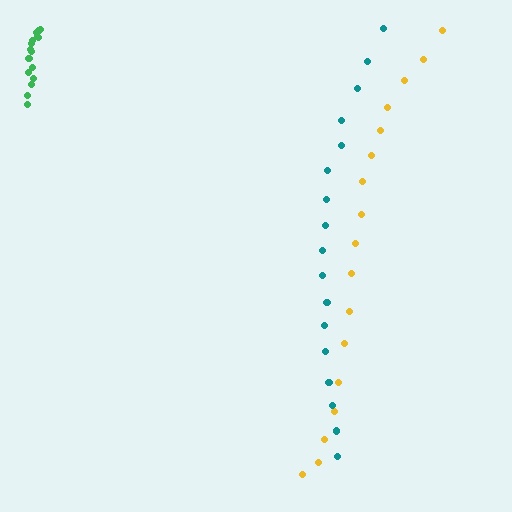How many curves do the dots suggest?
There are 3 distinct paths.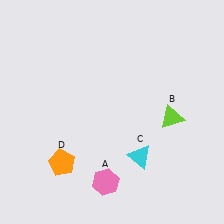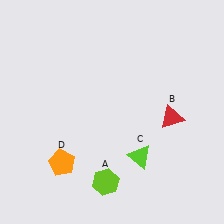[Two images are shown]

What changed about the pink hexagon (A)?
In Image 1, A is pink. In Image 2, it changed to lime.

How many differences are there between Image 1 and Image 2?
There are 3 differences between the two images.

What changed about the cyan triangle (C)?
In Image 1, C is cyan. In Image 2, it changed to lime.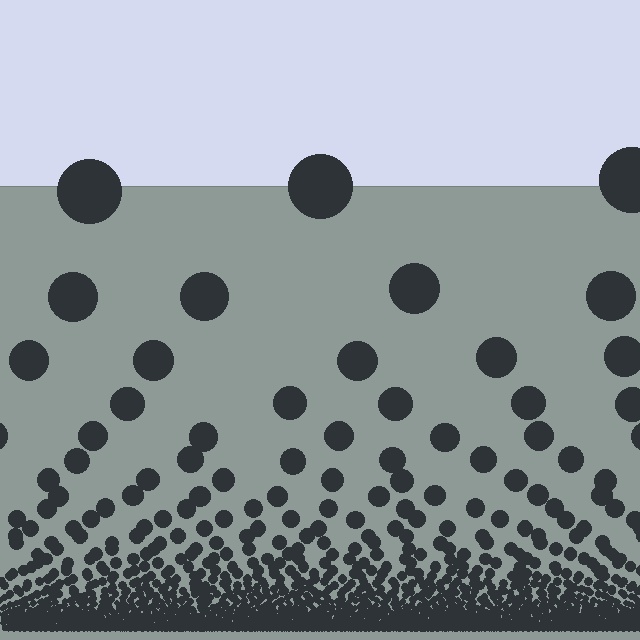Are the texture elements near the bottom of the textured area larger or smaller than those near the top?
Smaller. The gradient is inverted — elements near the bottom are smaller and denser.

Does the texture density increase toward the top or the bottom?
Density increases toward the bottom.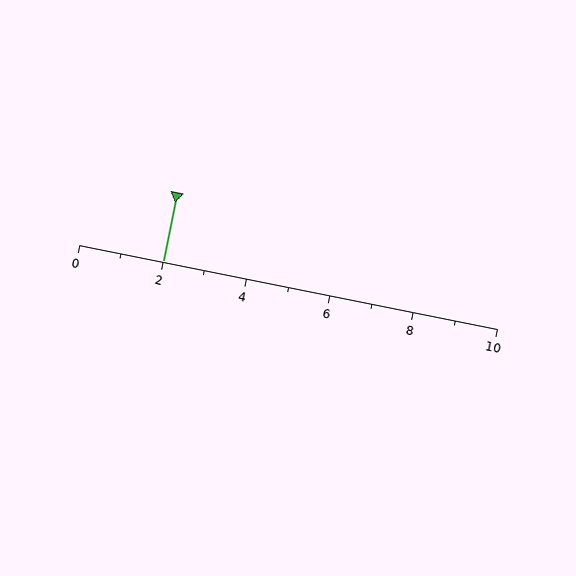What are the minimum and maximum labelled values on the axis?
The axis runs from 0 to 10.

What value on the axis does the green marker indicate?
The marker indicates approximately 2.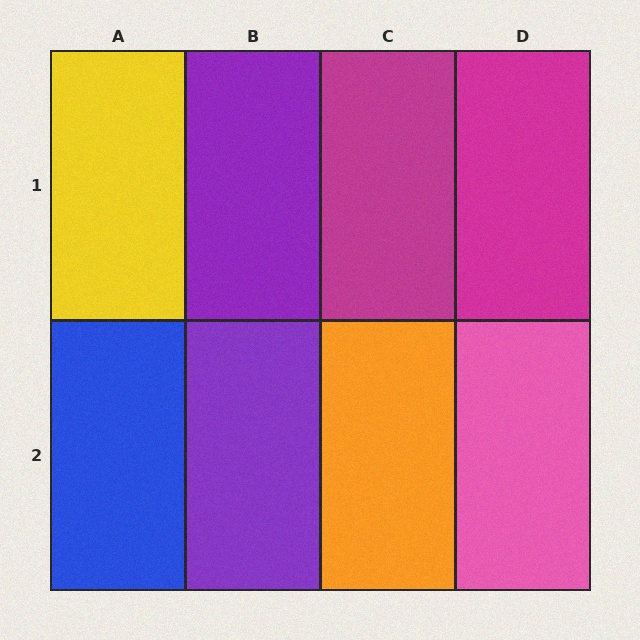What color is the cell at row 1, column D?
Magenta.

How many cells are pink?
1 cell is pink.